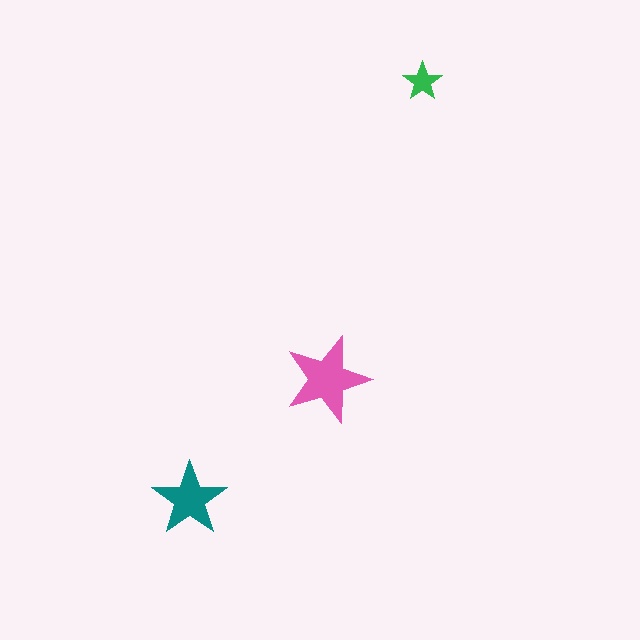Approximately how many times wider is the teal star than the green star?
About 2 times wider.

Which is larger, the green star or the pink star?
The pink one.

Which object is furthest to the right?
The green star is rightmost.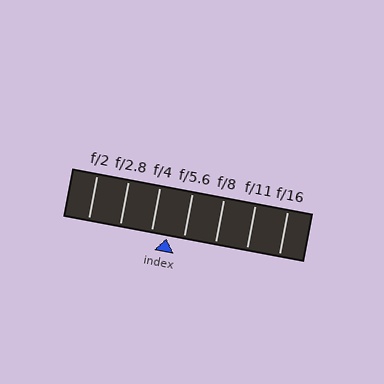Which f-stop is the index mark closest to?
The index mark is closest to f/4.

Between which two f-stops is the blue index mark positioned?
The index mark is between f/4 and f/5.6.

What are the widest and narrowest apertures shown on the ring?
The widest aperture shown is f/2 and the narrowest is f/16.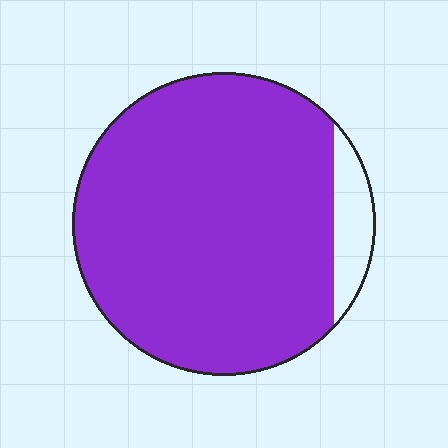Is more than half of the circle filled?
Yes.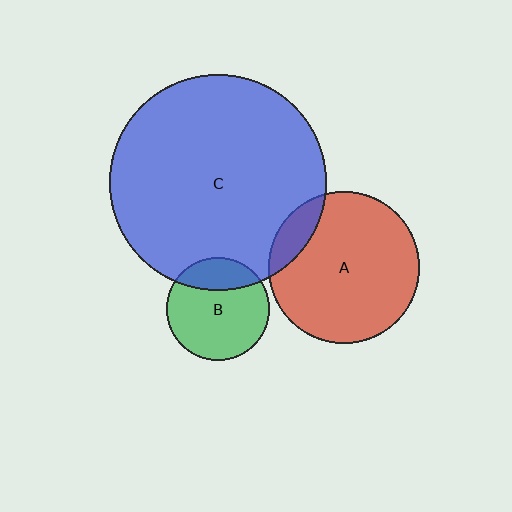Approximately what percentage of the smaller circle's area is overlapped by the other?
Approximately 25%.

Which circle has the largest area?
Circle C (blue).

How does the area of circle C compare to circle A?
Approximately 2.0 times.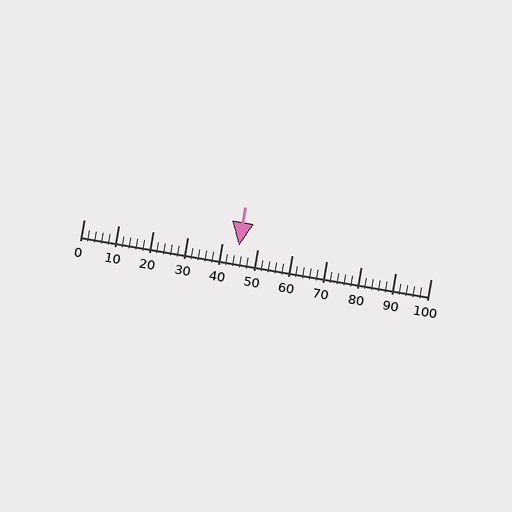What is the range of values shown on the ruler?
The ruler shows values from 0 to 100.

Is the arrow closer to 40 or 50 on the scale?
The arrow is closer to 40.